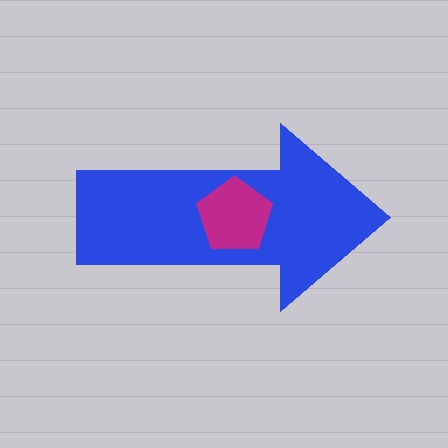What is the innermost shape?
The magenta pentagon.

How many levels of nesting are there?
2.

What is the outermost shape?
The blue arrow.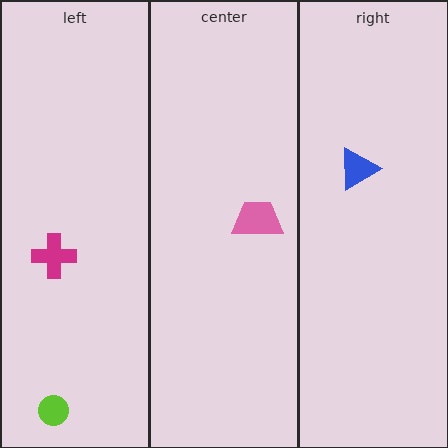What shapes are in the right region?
The blue triangle.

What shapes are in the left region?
The lime circle, the magenta cross.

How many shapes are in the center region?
1.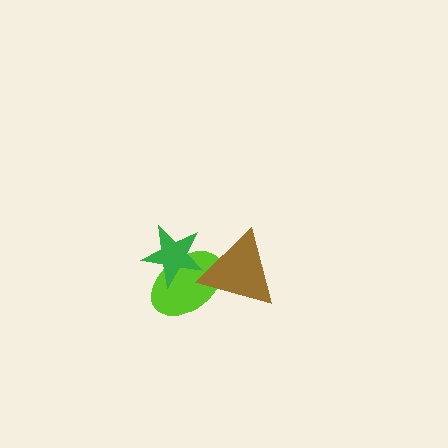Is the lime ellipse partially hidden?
Yes, it is partially covered by another shape.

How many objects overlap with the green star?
2 objects overlap with the green star.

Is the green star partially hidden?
No, no other shape covers it.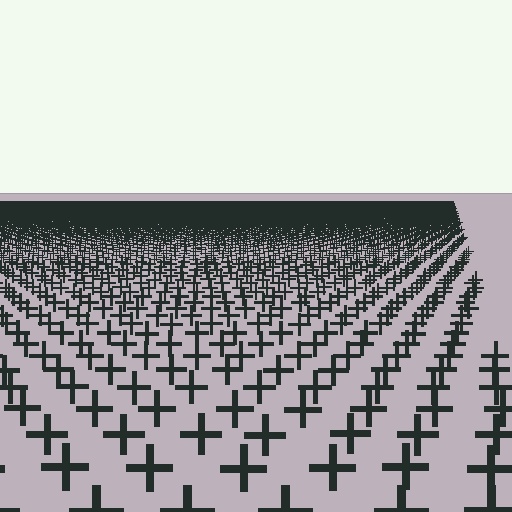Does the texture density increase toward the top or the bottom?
Density increases toward the top.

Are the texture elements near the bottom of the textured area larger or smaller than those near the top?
Larger. Near the bottom, elements are closer to the viewer and appear at a bigger on-screen size.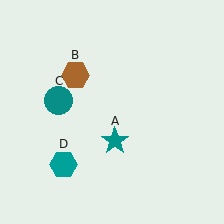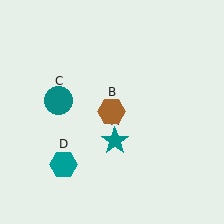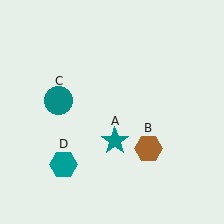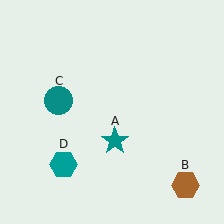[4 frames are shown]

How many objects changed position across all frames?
1 object changed position: brown hexagon (object B).